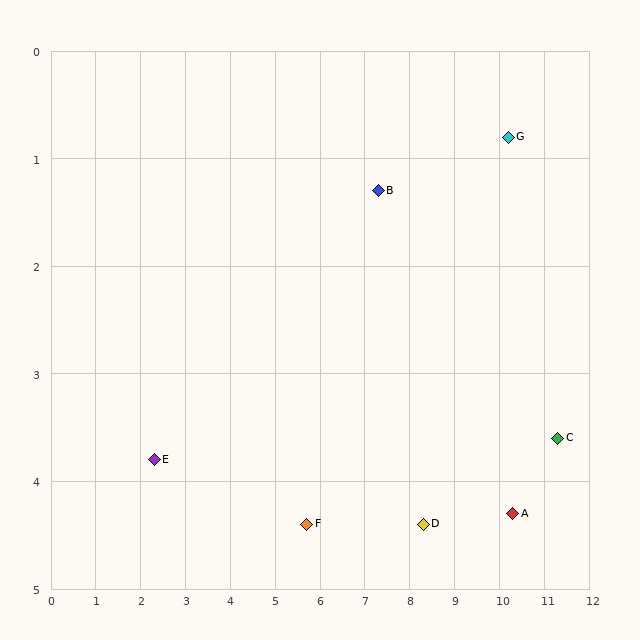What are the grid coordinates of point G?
Point G is at approximately (10.2, 0.8).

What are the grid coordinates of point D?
Point D is at approximately (8.3, 4.4).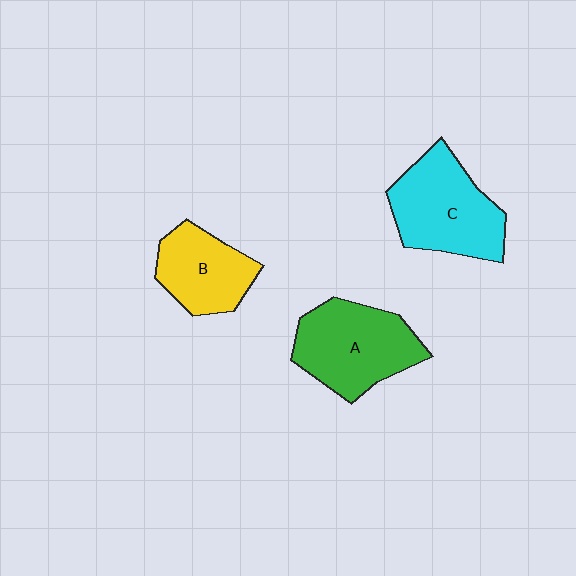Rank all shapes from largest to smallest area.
From largest to smallest: A (green), C (cyan), B (yellow).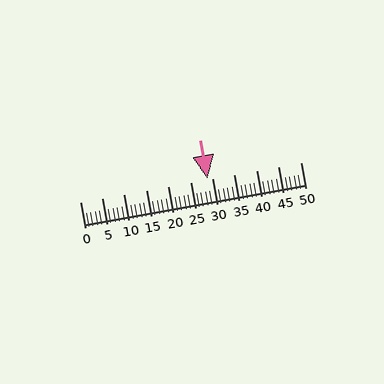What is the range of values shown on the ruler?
The ruler shows values from 0 to 50.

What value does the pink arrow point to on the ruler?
The pink arrow points to approximately 29.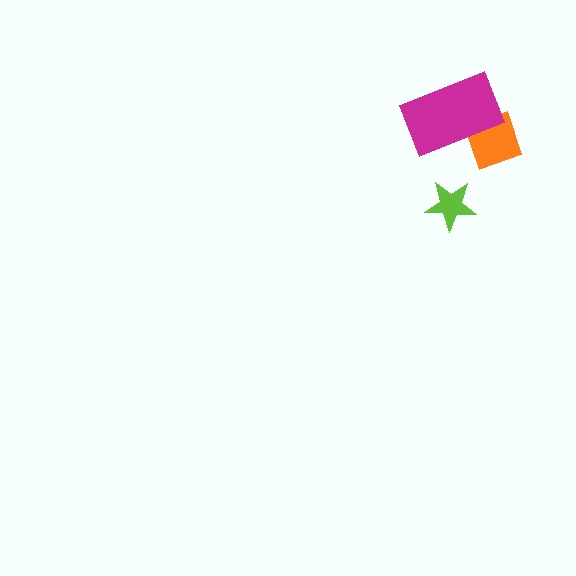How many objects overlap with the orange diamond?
1 object overlaps with the orange diamond.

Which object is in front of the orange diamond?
The magenta rectangle is in front of the orange diamond.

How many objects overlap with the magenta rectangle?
1 object overlaps with the magenta rectangle.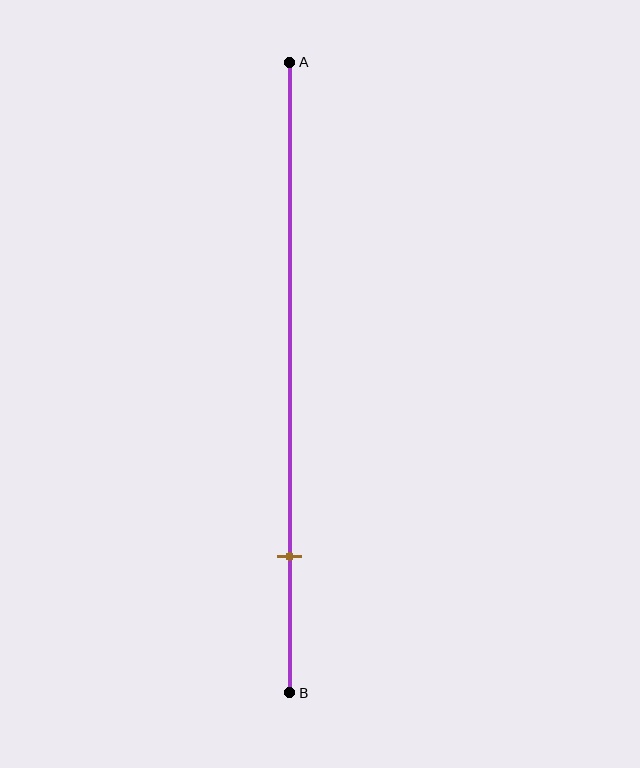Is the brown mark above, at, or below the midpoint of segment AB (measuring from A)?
The brown mark is below the midpoint of segment AB.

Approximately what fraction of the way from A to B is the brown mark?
The brown mark is approximately 80% of the way from A to B.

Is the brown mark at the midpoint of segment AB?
No, the mark is at about 80% from A, not at the 50% midpoint.